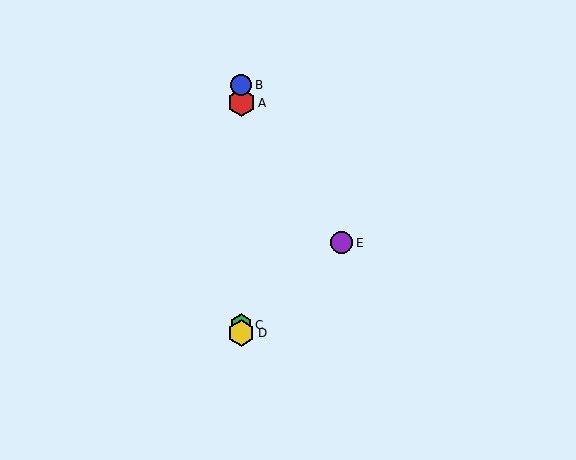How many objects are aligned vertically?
4 objects (A, B, C, D) are aligned vertically.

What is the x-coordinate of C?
Object C is at x≈241.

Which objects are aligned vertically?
Objects A, B, C, D are aligned vertically.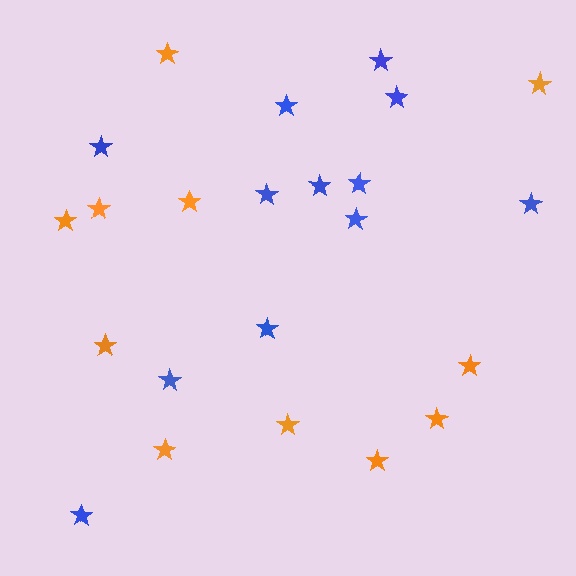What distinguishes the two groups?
There are 2 groups: one group of blue stars (12) and one group of orange stars (11).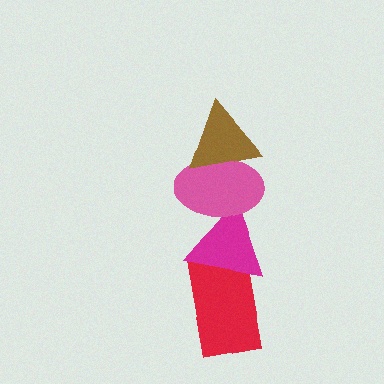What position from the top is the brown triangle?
The brown triangle is 1st from the top.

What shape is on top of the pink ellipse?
The brown triangle is on top of the pink ellipse.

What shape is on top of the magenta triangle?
The pink ellipse is on top of the magenta triangle.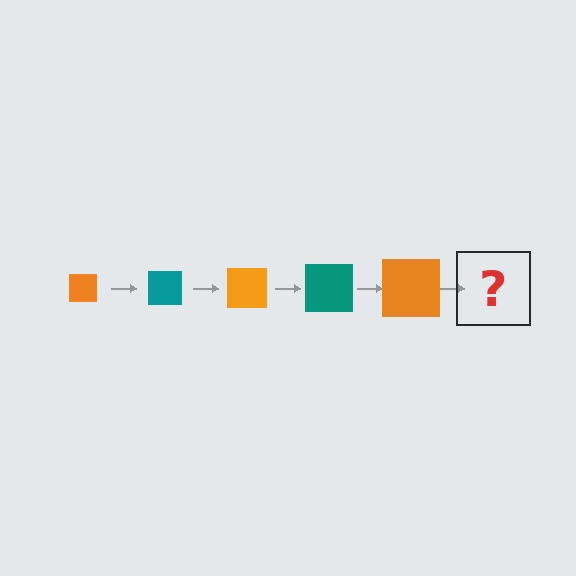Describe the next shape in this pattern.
It should be a teal square, larger than the previous one.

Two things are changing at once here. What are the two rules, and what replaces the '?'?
The two rules are that the square grows larger each step and the color cycles through orange and teal. The '?' should be a teal square, larger than the previous one.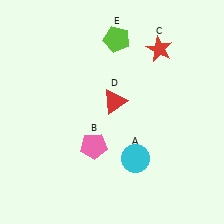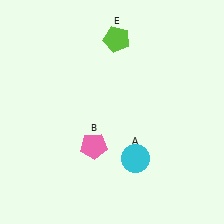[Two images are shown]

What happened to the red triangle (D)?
The red triangle (D) was removed in Image 2. It was in the top-right area of Image 1.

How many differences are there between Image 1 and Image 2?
There are 2 differences between the two images.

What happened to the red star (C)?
The red star (C) was removed in Image 2. It was in the top-right area of Image 1.